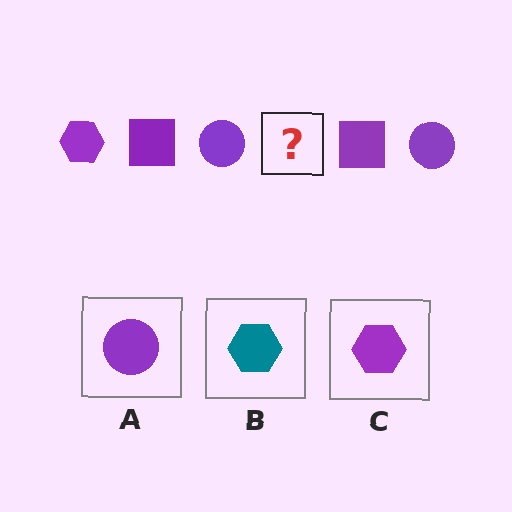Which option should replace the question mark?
Option C.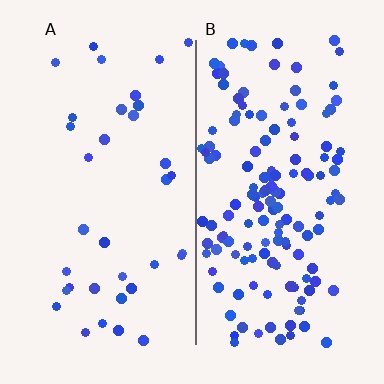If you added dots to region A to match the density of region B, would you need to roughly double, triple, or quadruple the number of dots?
Approximately quadruple.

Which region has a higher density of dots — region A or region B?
B (the right).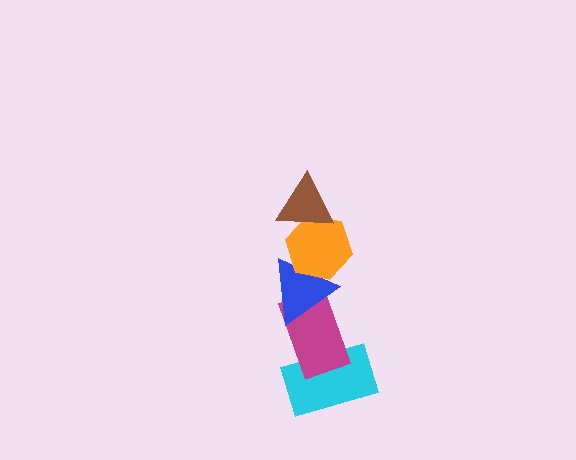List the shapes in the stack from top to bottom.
From top to bottom: the brown triangle, the orange hexagon, the blue triangle, the magenta rectangle, the cyan rectangle.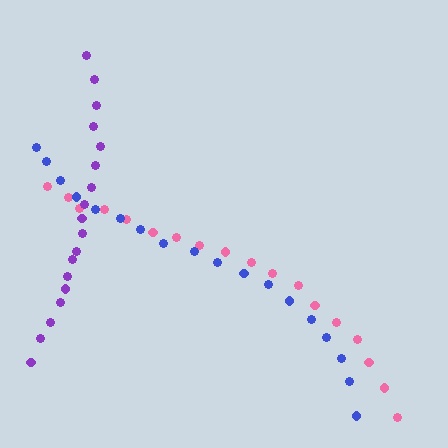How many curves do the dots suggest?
There are 3 distinct paths.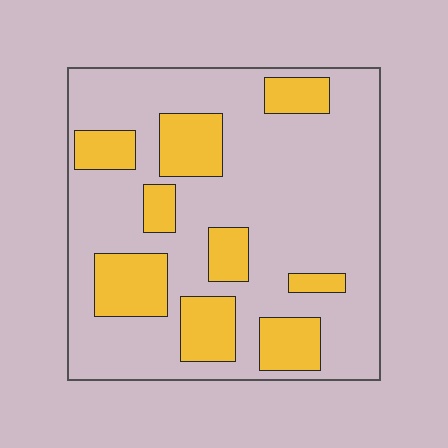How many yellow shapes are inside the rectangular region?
9.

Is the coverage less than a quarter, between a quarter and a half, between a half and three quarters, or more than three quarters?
Between a quarter and a half.